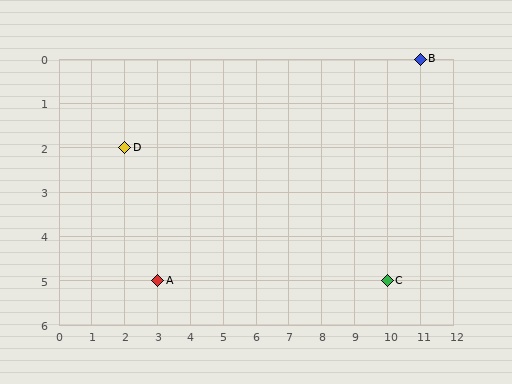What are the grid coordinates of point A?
Point A is at grid coordinates (3, 5).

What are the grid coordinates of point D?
Point D is at grid coordinates (2, 2).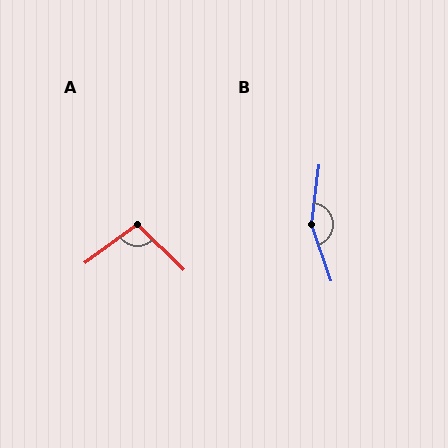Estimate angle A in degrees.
Approximately 99 degrees.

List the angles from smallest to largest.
A (99°), B (154°).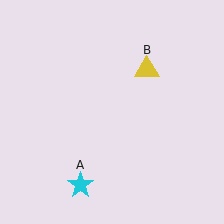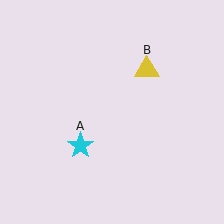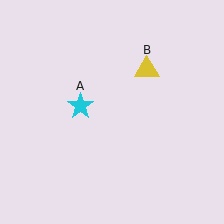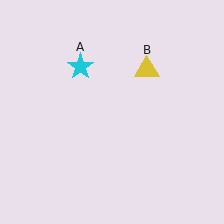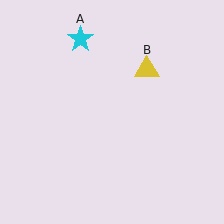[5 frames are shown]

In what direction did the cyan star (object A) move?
The cyan star (object A) moved up.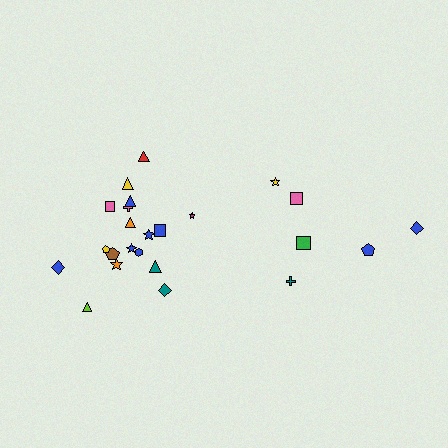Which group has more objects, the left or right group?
The left group.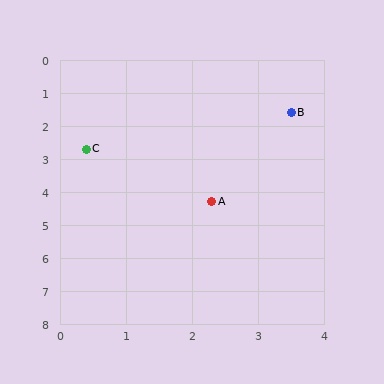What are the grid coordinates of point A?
Point A is at approximately (2.3, 4.3).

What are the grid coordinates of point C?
Point C is at approximately (0.4, 2.7).